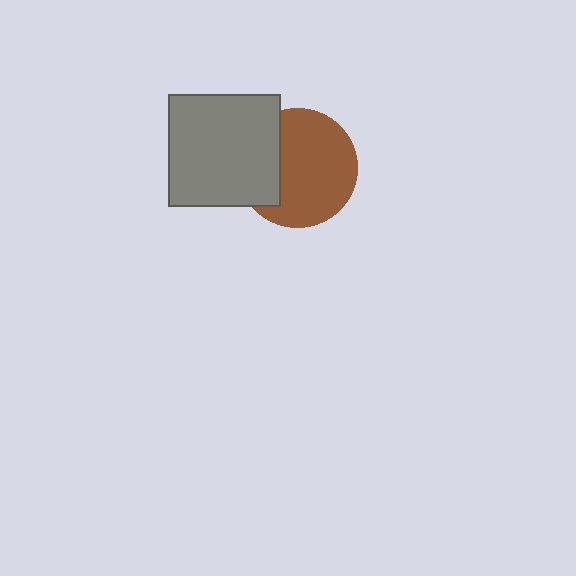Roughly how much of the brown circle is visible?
Most of it is visible (roughly 70%).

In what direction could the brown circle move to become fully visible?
The brown circle could move right. That would shift it out from behind the gray square entirely.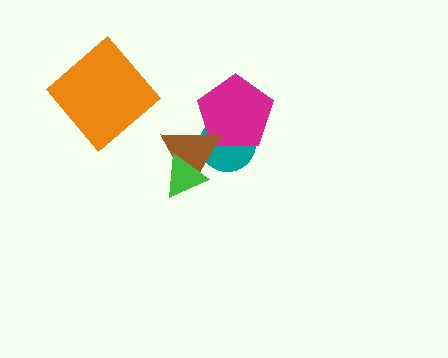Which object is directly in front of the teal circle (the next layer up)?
The magenta pentagon is directly in front of the teal circle.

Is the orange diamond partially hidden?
No, no other shape covers it.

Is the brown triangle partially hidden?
Yes, it is partially covered by another shape.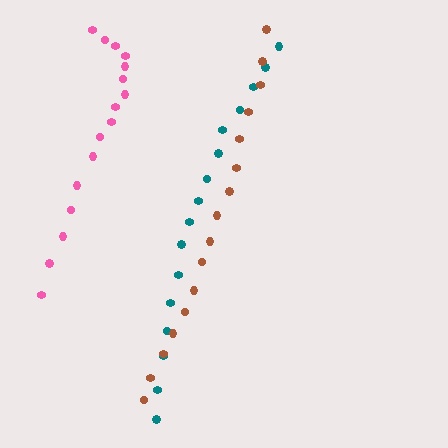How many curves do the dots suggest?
There are 3 distinct paths.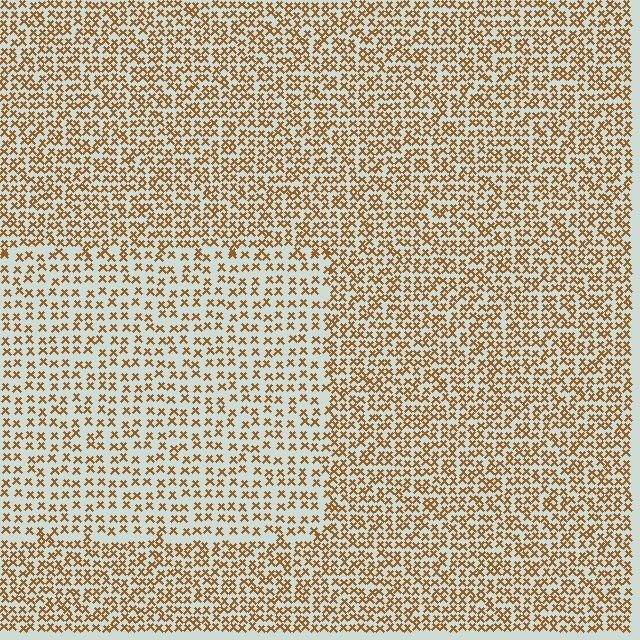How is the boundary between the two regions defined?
The boundary is defined by a change in element density (approximately 1.7x ratio). All elements are the same color, size, and shape.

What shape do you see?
I see a rectangle.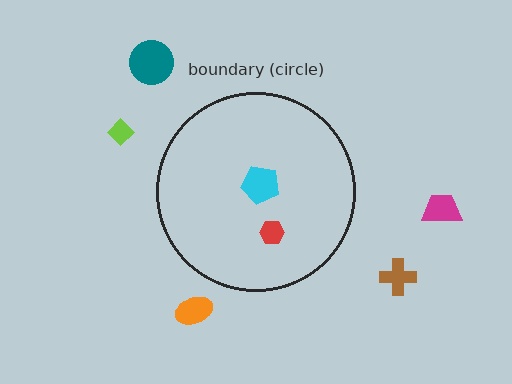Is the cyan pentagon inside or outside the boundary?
Inside.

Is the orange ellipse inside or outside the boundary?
Outside.